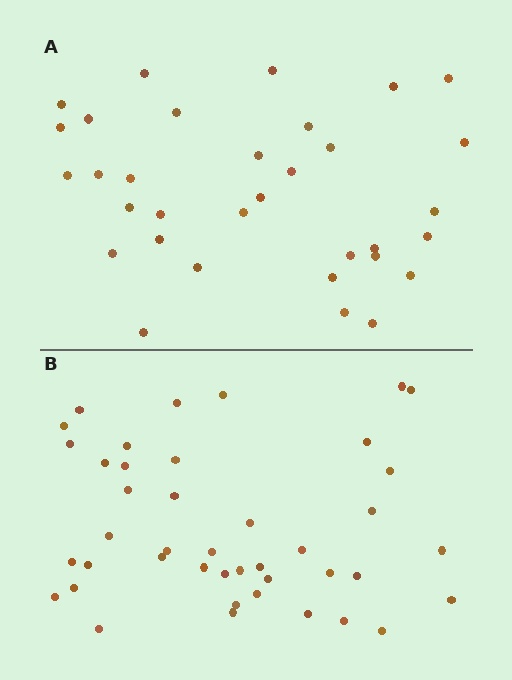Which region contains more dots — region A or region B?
Region B (the bottom region) has more dots.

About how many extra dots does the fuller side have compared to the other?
Region B has roughly 8 or so more dots than region A.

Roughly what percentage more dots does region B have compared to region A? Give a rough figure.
About 25% more.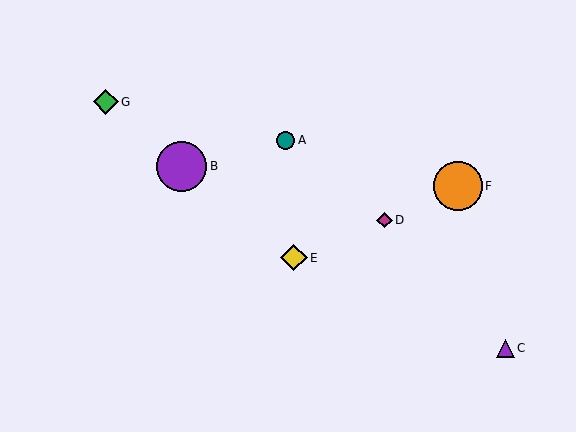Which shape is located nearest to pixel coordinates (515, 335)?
The purple triangle (labeled C) at (505, 348) is nearest to that location.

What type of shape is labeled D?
Shape D is a magenta diamond.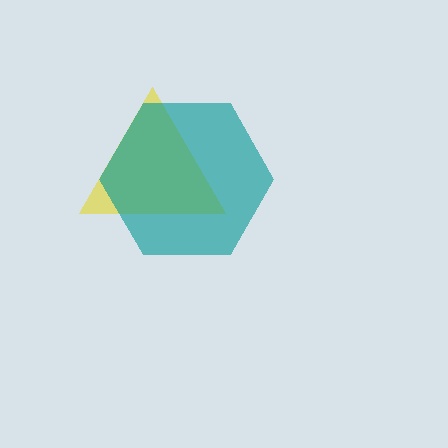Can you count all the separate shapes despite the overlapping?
Yes, there are 2 separate shapes.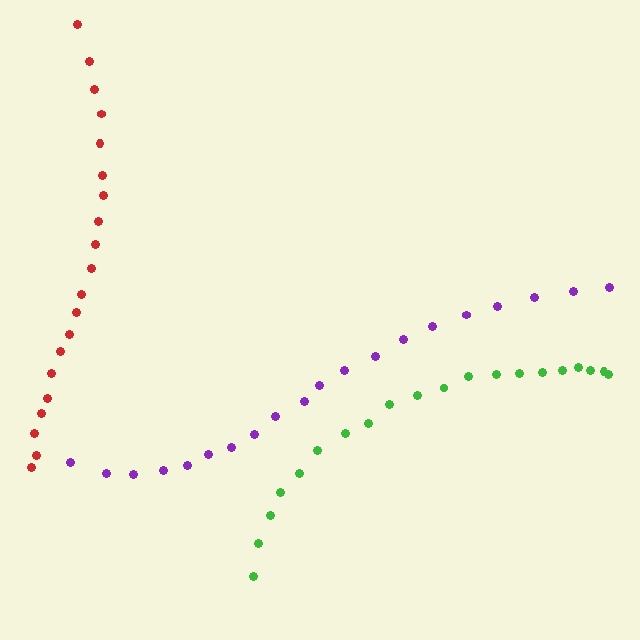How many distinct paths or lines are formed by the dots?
There are 3 distinct paths.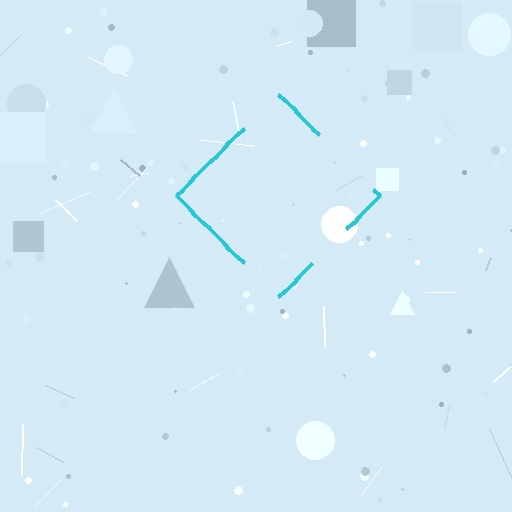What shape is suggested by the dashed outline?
The dashed outline suggests a diamond.